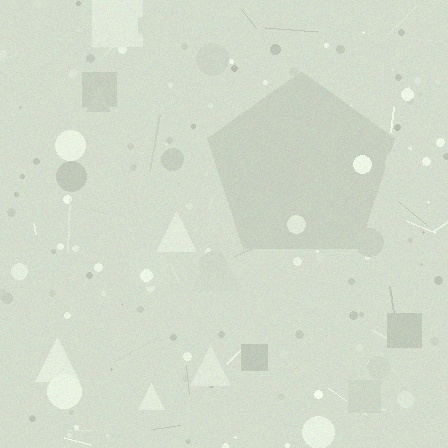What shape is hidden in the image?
A pentagon is hidden in the image.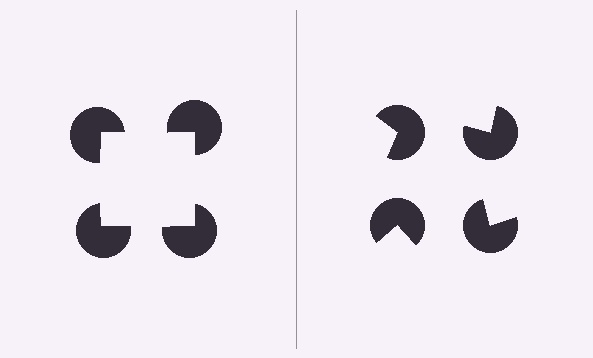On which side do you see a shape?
An illusory square appears on the left side. On the right side the wedge cuts are rotated, so no coherent shape forms.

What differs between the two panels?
The pac-man discs are positioned identically on both sides; only the wedge orientations differ. On the left they align to a square; on the right they are misaligned.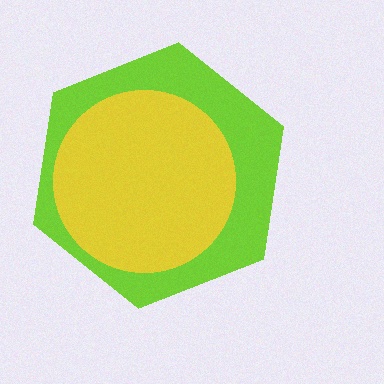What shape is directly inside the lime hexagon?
The yellow circle.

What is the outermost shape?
The lime hexagon.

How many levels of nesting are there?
2.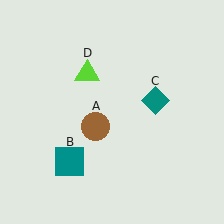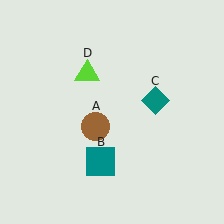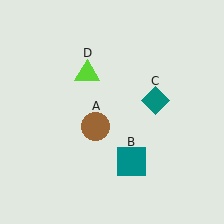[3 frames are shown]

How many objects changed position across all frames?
1 object changed position: teal square (object B).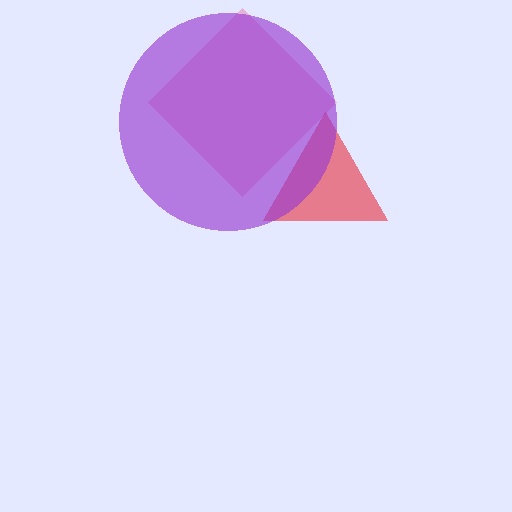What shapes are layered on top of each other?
The layered shapes are: a pink diamond, a red triangle, a purple circle.